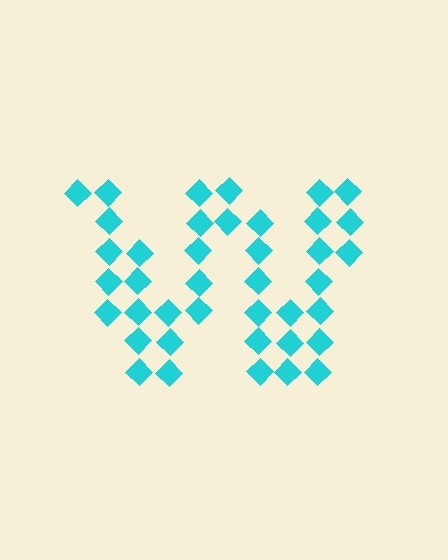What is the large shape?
The large shape is the letter W.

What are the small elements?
The small elements are diamonds.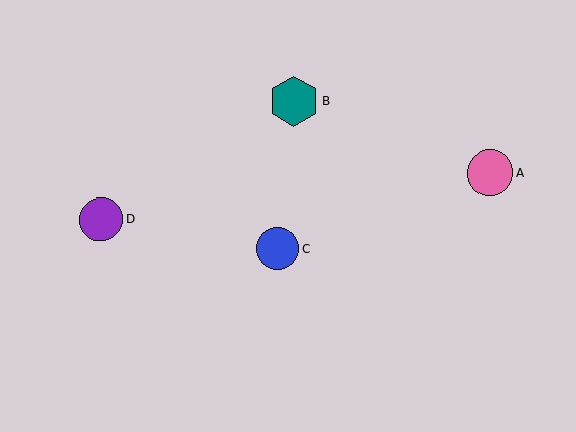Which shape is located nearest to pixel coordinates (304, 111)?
The teal hexagon (labeled B) at (294, 101) is nearest to that location.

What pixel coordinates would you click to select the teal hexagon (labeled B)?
Click at (294, 101) to select the teal hexagon B.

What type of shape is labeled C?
Shape C is a blue circle.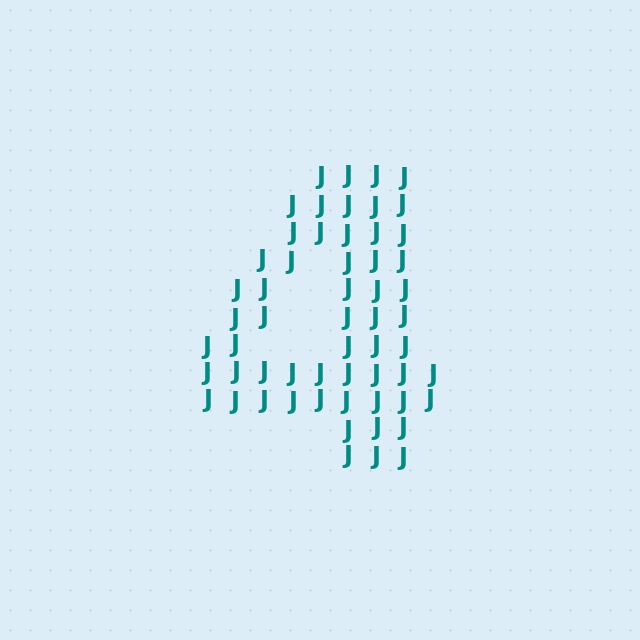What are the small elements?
The small elements are letter J's.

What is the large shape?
The large shape is the digit 4.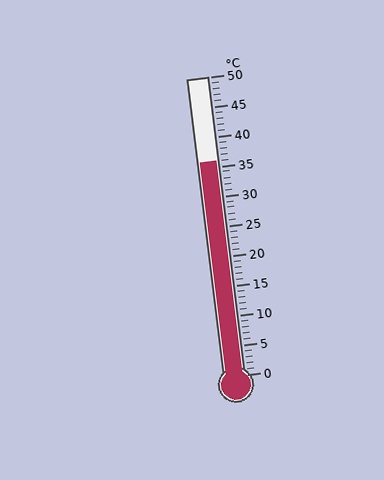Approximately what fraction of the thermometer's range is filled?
The thermometer is filled to approximately 70% of its range.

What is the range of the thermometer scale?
The thermometer scale ranges from 0°C to 50°C.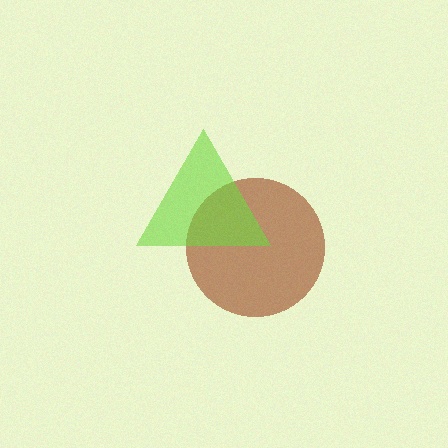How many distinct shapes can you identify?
There are 2 distinct shapes: a brown circle, a lime triangle.